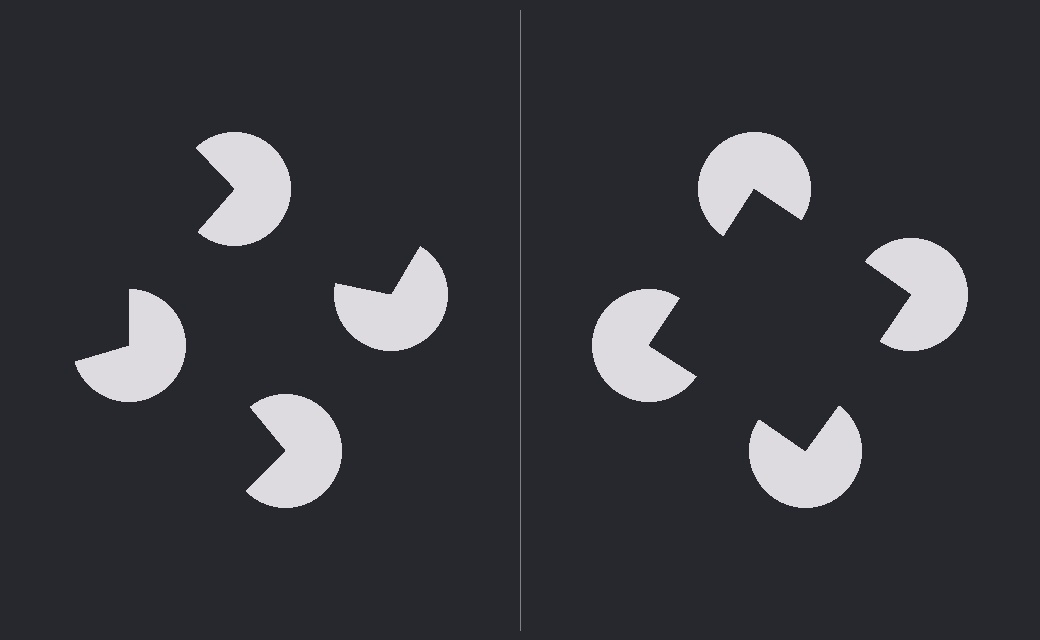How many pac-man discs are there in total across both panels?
8 — 4 on each side.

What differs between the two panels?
The pac-man discs are positioned identically on both sides; only the wedge orientations differ. On the right they align to a square; on the left they are misaligned.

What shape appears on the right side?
An illusory square.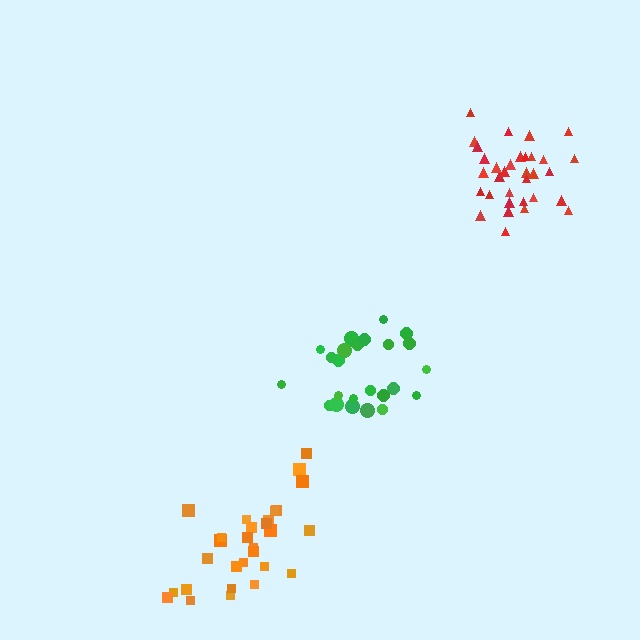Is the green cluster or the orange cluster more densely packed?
Green.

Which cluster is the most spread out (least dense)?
Orange.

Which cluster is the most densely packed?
Red.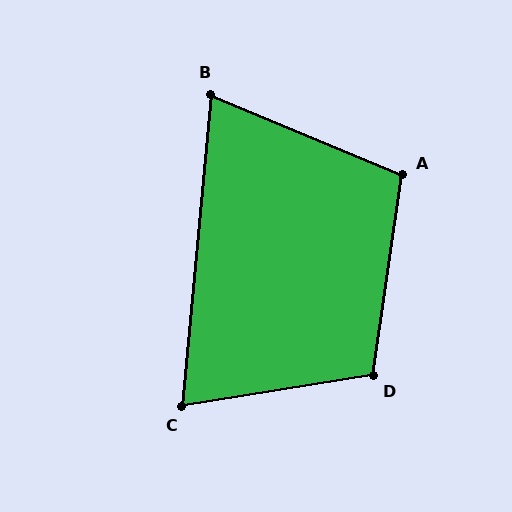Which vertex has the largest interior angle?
D, at approximately 107 degrees.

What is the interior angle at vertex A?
Approximately 104 degrees (obtuse).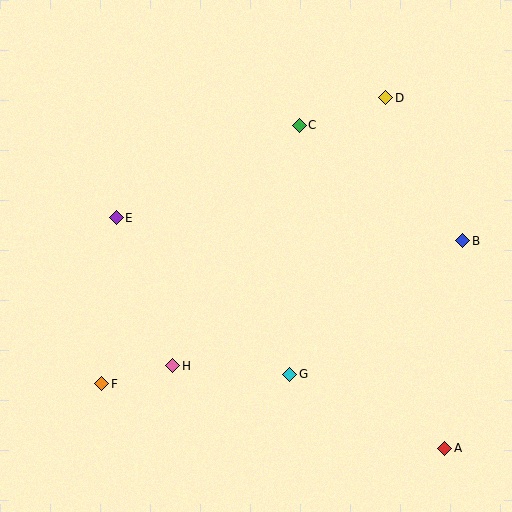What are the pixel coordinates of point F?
Point F is at (102, 384).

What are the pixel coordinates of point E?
Point E is at (116, 218).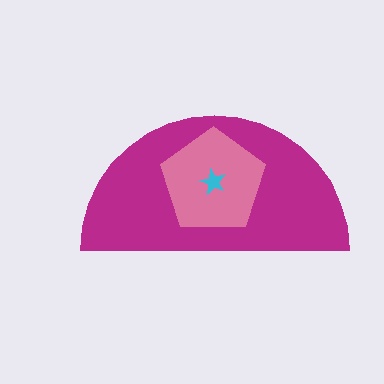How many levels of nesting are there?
3.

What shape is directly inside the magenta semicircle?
The pink pentagon.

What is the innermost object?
The cyan star.